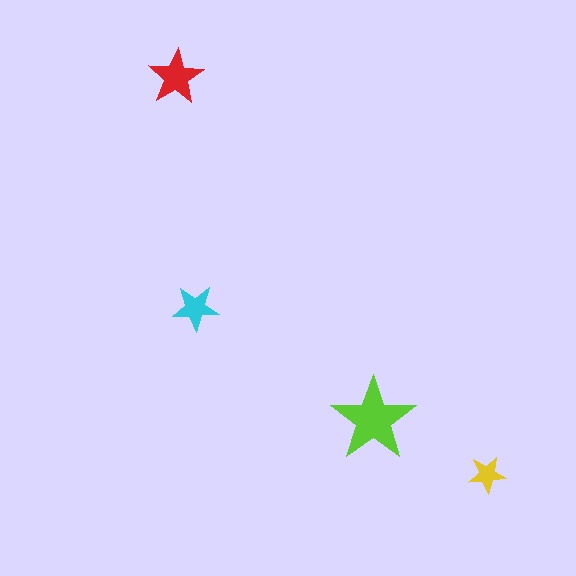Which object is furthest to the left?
The red star is leftmost.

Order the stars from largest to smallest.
the lime one, the red one, the cyan one, the yellow one.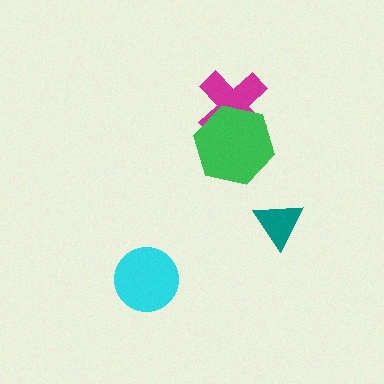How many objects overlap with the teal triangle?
0 objects overlap with the teal triangle.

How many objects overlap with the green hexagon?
1 object overlaps with the green hexagon.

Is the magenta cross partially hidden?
Yes, it is partially covered by another shape.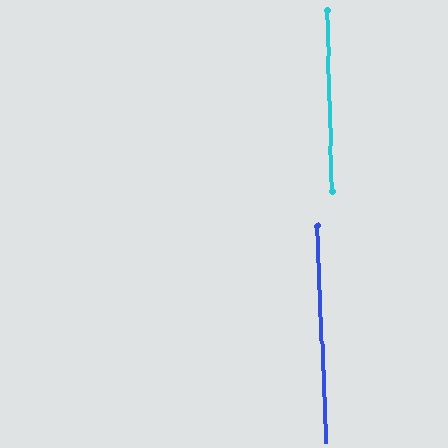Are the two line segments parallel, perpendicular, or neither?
Parallel — their directions differ by only 0.8°.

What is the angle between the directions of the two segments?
Approximately 1 degree.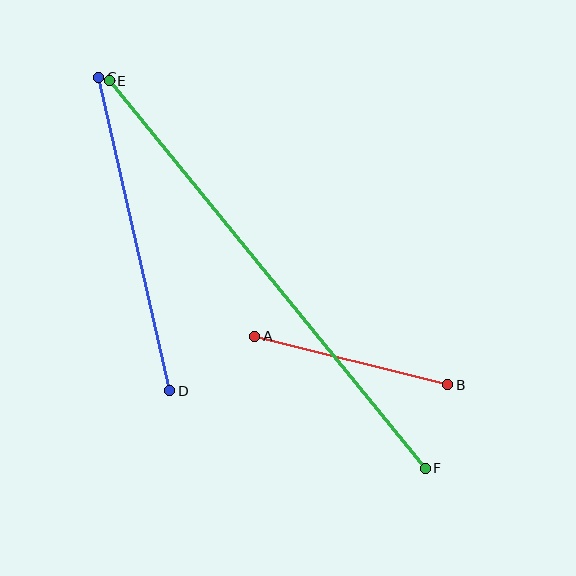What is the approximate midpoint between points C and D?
The midpoint is at approximately (134, 234) pixels.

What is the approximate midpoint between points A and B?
The midpoint is at approximately (351, 360) pixels.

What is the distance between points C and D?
The distance is approximately 322 pixels.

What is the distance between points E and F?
The distance is approximately 500 pixels.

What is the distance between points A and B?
The distance is approximately 199 pixels.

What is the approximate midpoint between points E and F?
The midpoint is at approximately (267, 275) pixels.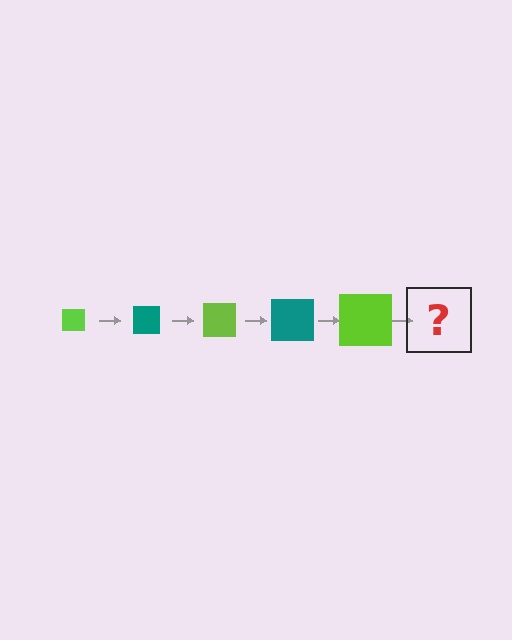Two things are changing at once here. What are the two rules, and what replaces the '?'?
The two rules are that the square grows larger each step and the color cycles through lime and teal. The '?' should be a teal square, larger than the previous one.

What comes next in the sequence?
The next element should be a teal square, larger than the previous one.